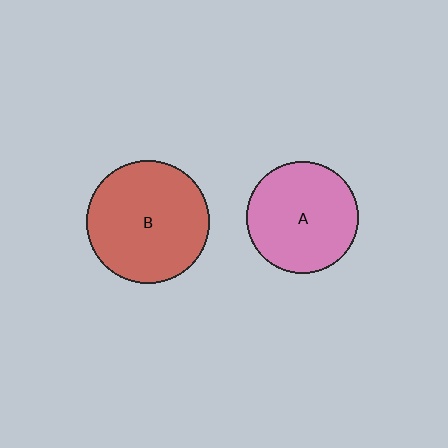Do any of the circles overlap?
No, none of the circles overlap.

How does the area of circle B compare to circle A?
Approximately 1.2 times.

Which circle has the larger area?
Circle B (red).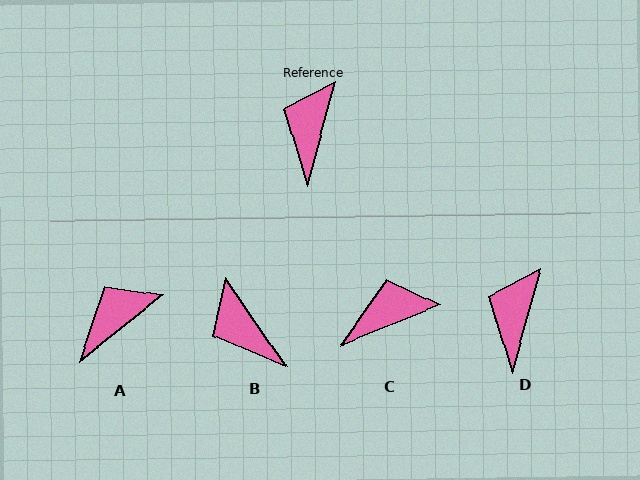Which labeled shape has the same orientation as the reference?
D.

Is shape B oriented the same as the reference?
No, it is off by about 50 degrees.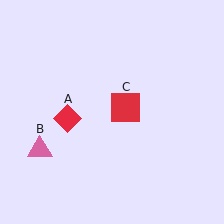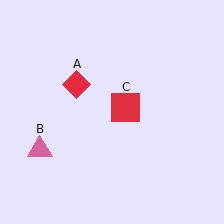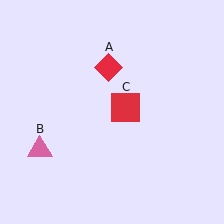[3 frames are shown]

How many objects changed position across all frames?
1 object changed position: red diamond (object A).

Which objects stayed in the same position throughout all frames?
Pink triangle (object B) and red square (object C) remained stationary.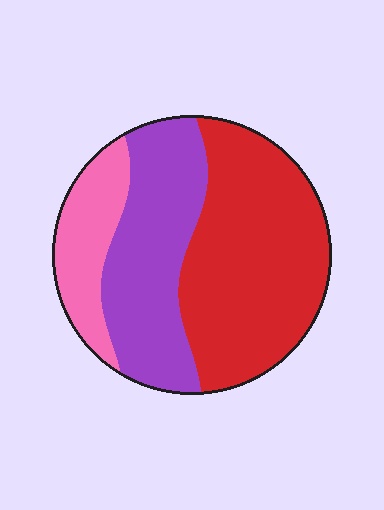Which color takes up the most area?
Red, at roughly 50%.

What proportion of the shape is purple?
Purple covers 34% of the shape.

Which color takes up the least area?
Pink, at roughly 15%.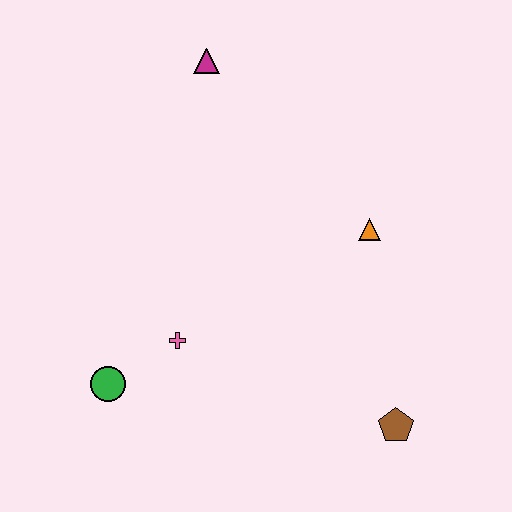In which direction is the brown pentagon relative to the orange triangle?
The brown pentagon is below the orange triangle.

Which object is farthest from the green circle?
The magenta triangle is farthest from the green circle.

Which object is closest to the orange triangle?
The brown pentagon is closest to the orange triangle.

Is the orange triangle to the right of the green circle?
Yes